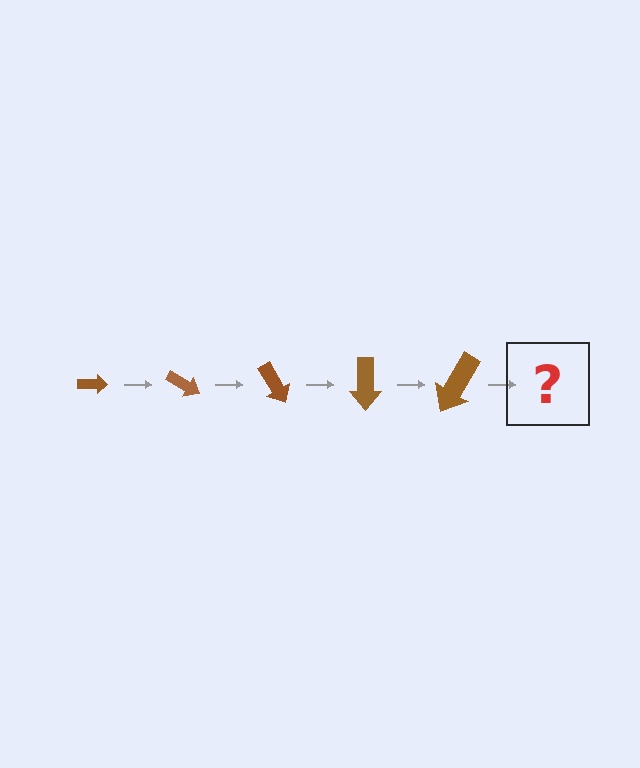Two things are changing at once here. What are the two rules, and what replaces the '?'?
The two rules are that the arrow grows larger each step and it rotates 30 degrees each step. The '?' should be an arrow, larger than the previous one and rotated 150 degrees from the start.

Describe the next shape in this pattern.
It should be an arrow, larger than the previous one and rotated 150 degrees from the start.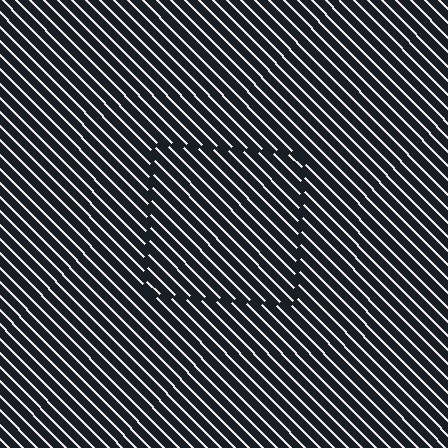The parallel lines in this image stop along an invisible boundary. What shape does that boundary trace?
An illusory square. The interior of the shape contains the same grating, shifted by half a period — the contour is defined by the phase discontinuity where line-ends from the inner and outer gratings abut.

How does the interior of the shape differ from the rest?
The interior of the shape contains the same grating, shifted by half a period — the contour is defined by the phase discontinuity where line-ends from the inner and outer gratings abut.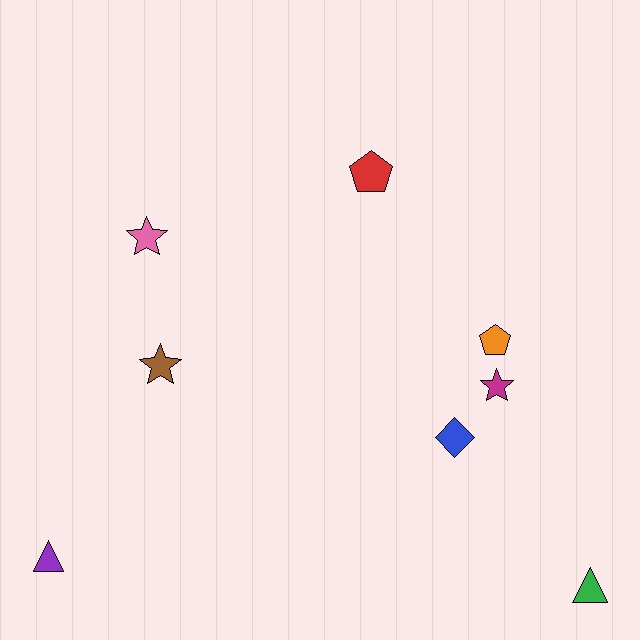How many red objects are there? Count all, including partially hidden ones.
There is 1 red object.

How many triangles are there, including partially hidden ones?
There are 2 triangles.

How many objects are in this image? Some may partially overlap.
There are 8 objects.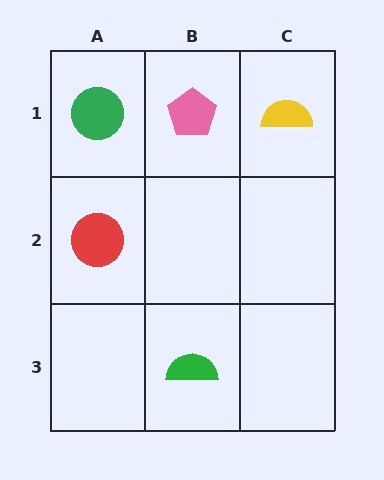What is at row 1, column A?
A green circle.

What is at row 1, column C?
A yellow semicircle.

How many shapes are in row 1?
3 shapes.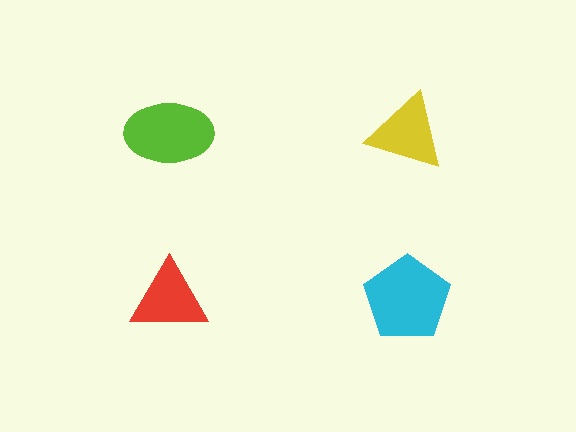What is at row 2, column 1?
A red triangle.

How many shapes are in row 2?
2 shapes.